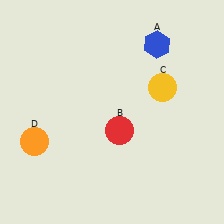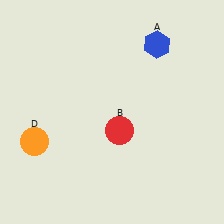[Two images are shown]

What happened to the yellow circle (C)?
The yellow circle (C) was removed in Image 2. It was in the top-right area of Image 1.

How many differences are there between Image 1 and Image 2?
There is 1 difference between the two images.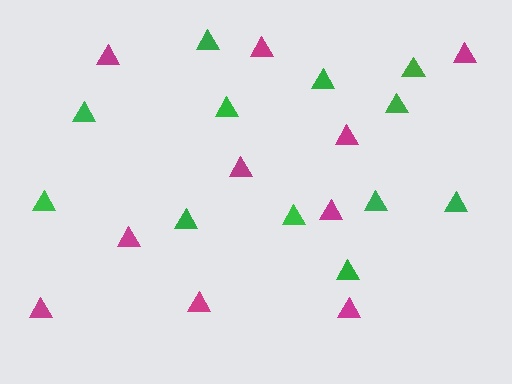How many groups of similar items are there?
There are 2 groups: one group of magenta triangles (10) and one group of green triangles (12).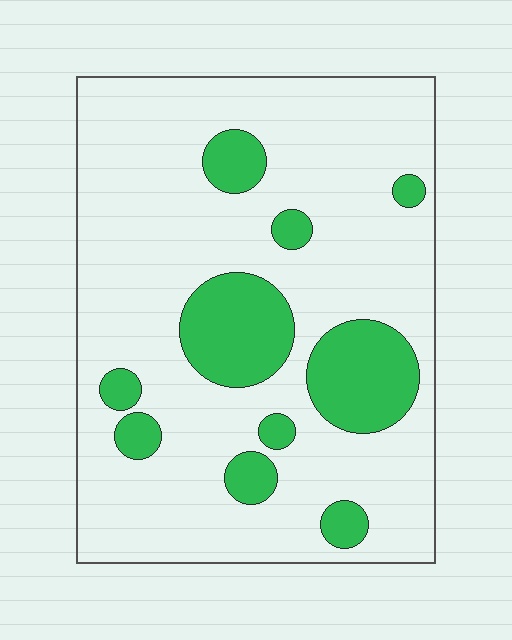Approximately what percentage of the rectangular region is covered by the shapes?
Approximately 20%.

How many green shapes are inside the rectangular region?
10.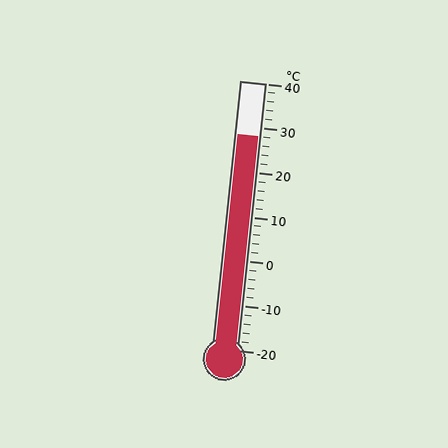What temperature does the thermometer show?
The thermometer shows approximately 28°C.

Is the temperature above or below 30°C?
The temperature is below 30°C.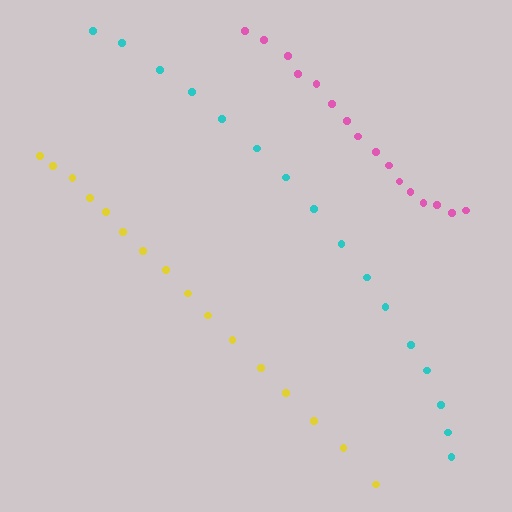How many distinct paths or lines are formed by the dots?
There are 3 distinct paths.